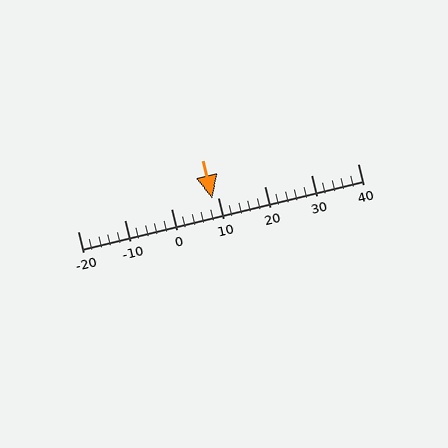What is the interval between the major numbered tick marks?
The major tick marks are spaced 10 units apart.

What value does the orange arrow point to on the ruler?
The orange arrow points to approximately 9.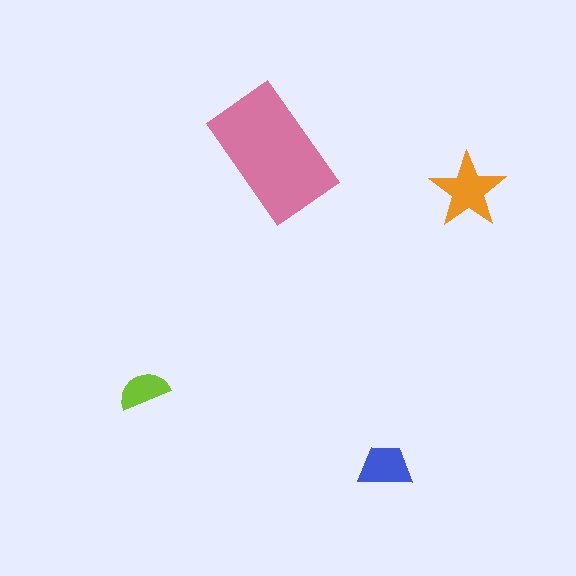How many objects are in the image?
There are 4 objects in the image.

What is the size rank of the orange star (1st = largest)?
2nd.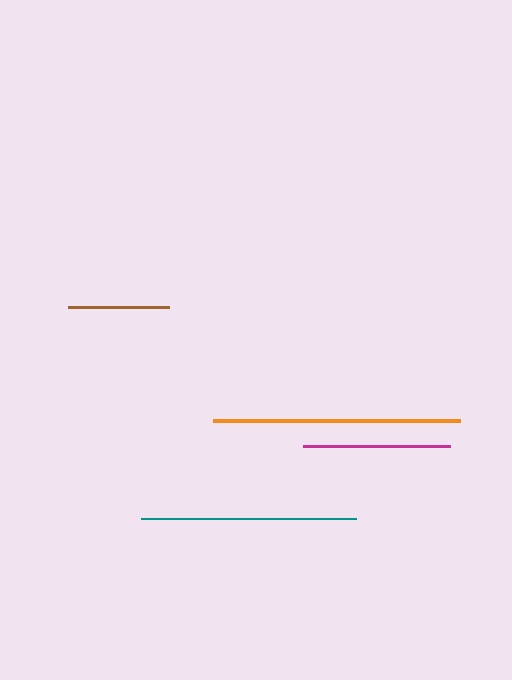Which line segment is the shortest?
The brown line is the shortest at approximately 100 pixels.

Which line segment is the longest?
The orange line is the longest at approximately 247 pixels.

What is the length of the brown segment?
The brown segment is approximately 100 pixels long.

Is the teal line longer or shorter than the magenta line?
The teal line is longer than the magenta line.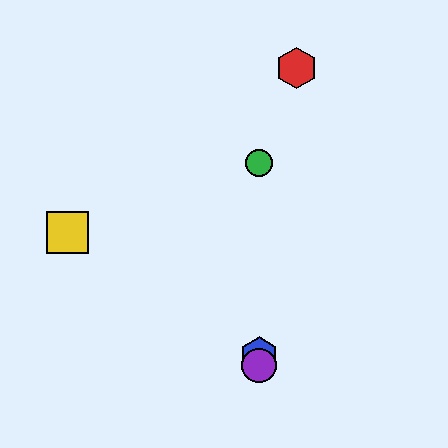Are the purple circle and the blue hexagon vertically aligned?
Yes, both are at x≈259.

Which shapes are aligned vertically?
The blue hexagon, the green circle, the purple circle are aligned vertically.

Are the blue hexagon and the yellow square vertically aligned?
No, the blue hexagon is at x≈259 and the yellow square is at x≈67.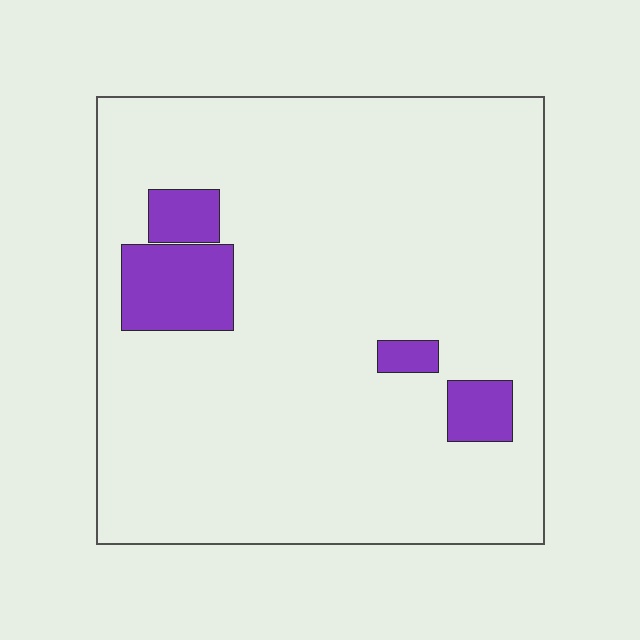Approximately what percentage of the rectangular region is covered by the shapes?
Approximately 10%.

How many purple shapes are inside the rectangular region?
4.